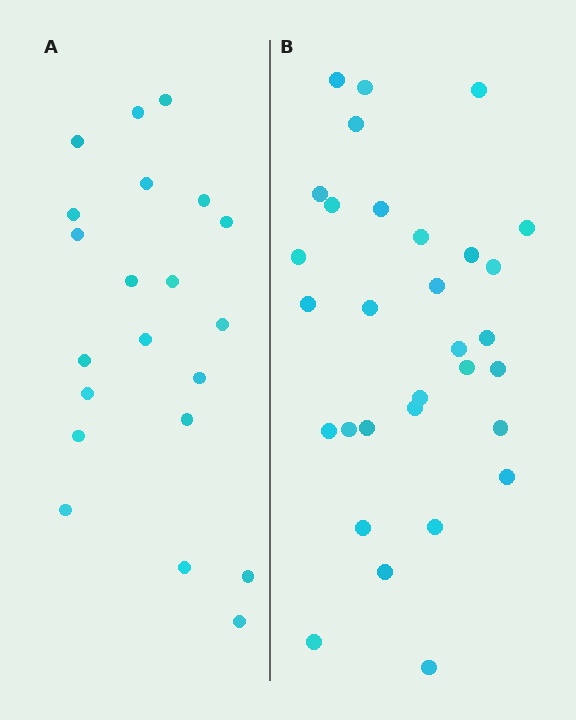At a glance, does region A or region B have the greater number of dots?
Region B (the right region) has more dots.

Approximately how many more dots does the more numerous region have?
Region B has roughly 10 or so more dots than region A.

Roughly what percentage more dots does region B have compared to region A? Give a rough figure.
About 50% more.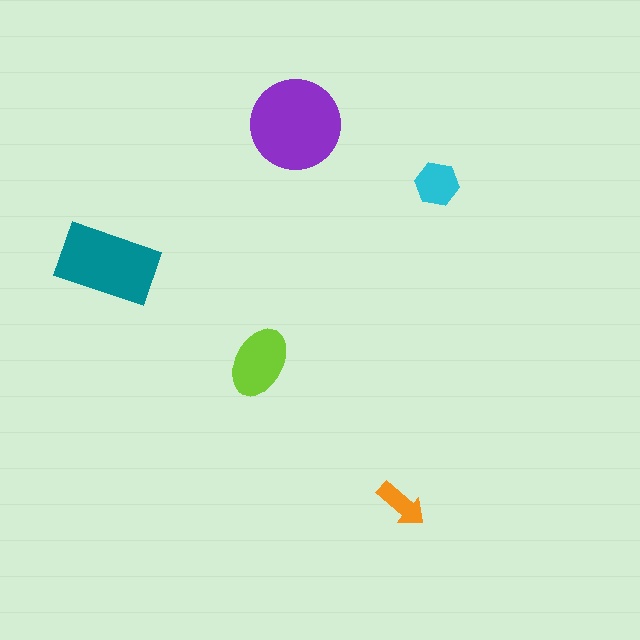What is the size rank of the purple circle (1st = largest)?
1st.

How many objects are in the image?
There are 5 objects in the image.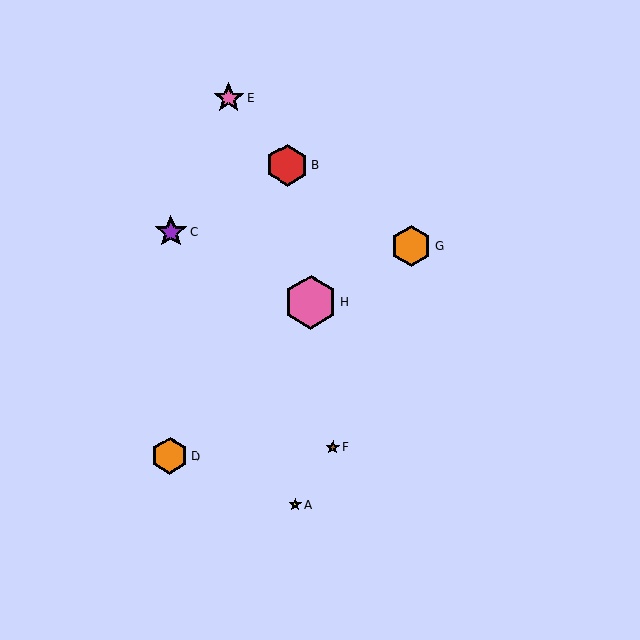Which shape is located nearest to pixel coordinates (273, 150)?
The red hexagon (labeled B) at (287, 165) is nearest to that location.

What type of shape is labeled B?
Shape B is a red hexagon.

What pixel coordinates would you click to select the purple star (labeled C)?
Click at (171, 232) to select the purple star C.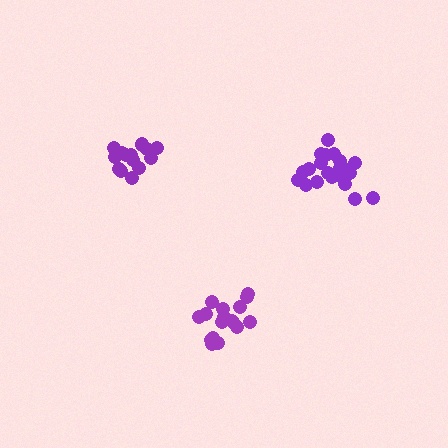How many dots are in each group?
Group 1: 16 dots, Group 2: 17 dots, Group 3: 21 dots (54 total).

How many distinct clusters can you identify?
There are 3 distinct clusters.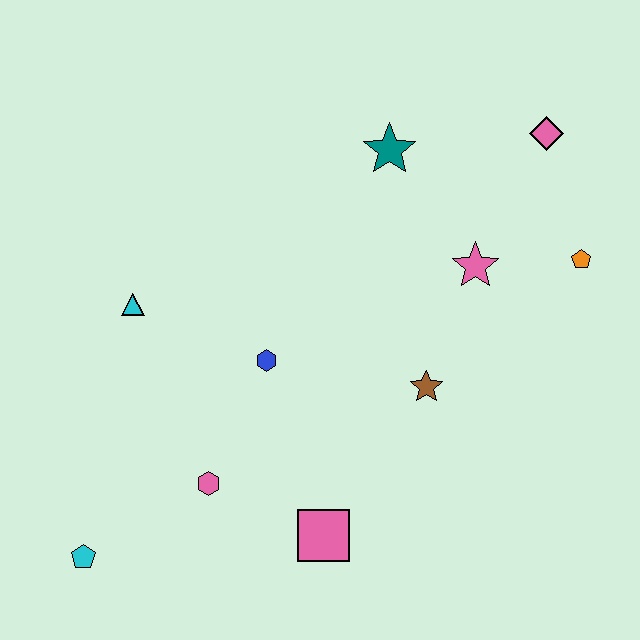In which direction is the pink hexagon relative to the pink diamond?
The pink hexagon is below the pink diamond.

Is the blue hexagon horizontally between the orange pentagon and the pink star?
No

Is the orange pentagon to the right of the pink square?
Yes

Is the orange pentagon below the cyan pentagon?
No